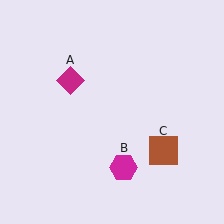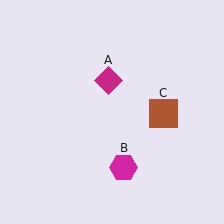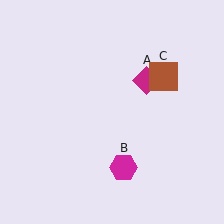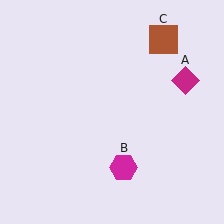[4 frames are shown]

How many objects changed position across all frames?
2 objects changed position: magenta diamond (object A), brown square (object C).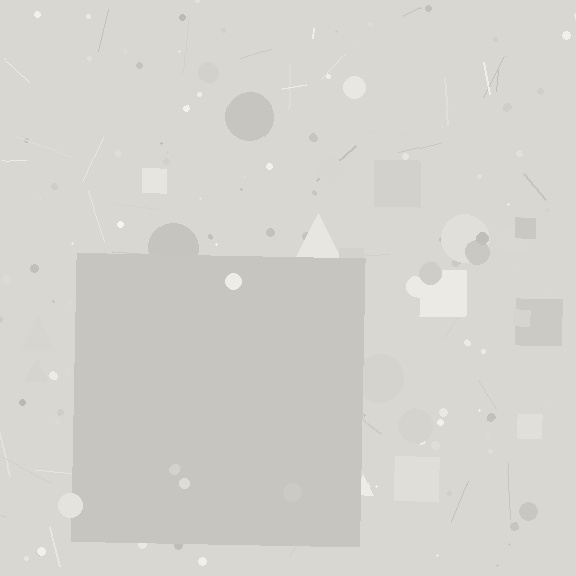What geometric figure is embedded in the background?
A square is embedded in the background.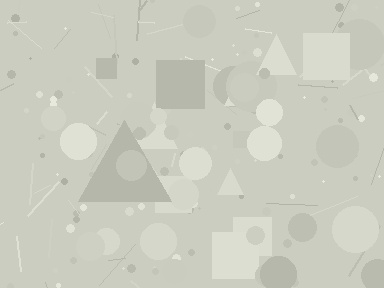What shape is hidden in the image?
A triangle is hidden in the image.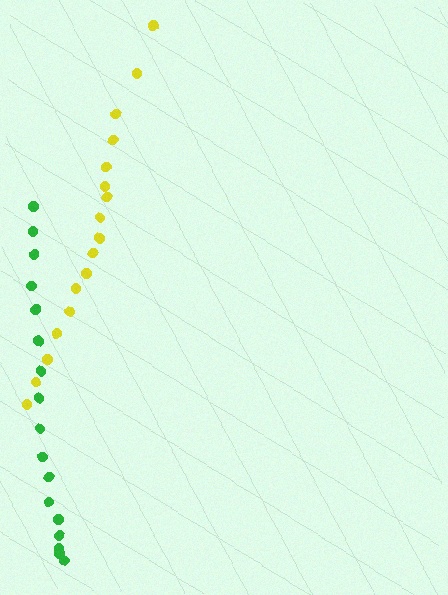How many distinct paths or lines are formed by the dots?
There are 2 distinct paths.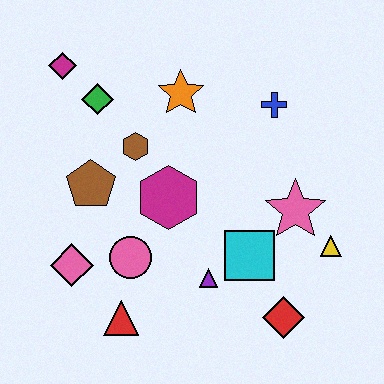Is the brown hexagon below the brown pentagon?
No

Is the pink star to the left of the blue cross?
No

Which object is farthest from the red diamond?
The magenta diamond is farthest from the red diamond.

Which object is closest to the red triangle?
The pink circle is closest to the red triangle.